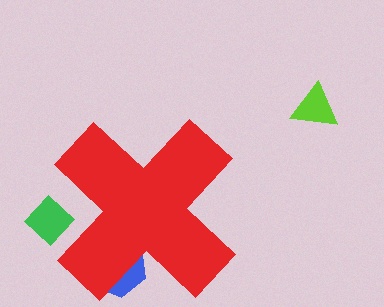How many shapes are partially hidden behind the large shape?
2 shapes are partially hidden.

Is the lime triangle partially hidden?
No, the lime triangle is fully visible.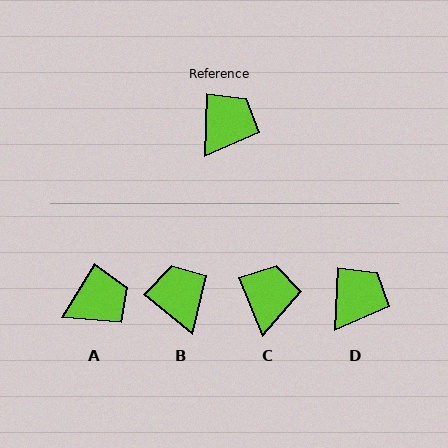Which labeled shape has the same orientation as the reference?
D.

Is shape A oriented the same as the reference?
No, it is off by about 29 degrees.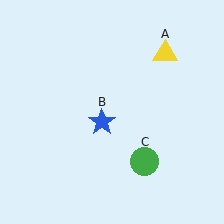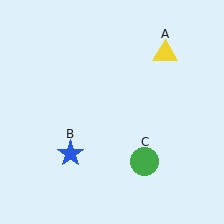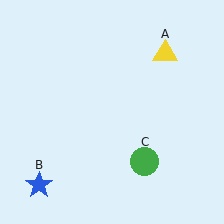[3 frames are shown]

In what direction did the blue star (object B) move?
The blue star (object B) moved down and to the left.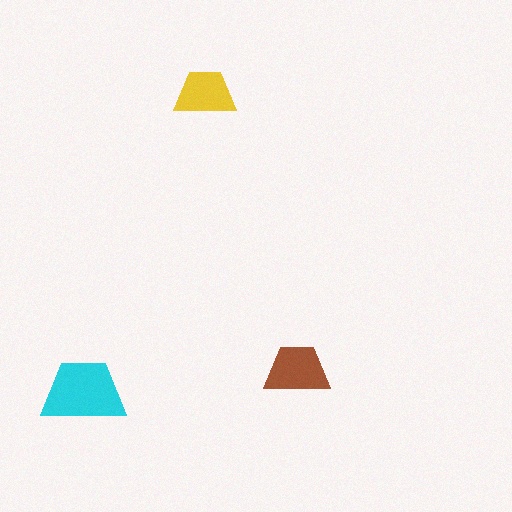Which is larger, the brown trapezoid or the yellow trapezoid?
The brown one.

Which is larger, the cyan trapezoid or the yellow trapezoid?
The cyan one.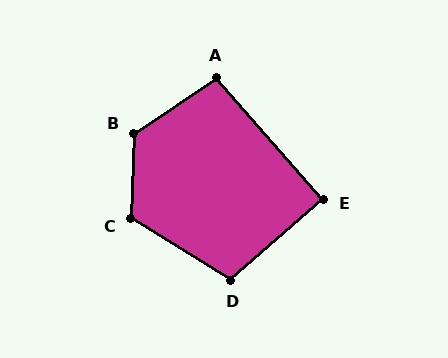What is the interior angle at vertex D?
Approximately 107 degrees (obtuse).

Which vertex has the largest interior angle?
B, at approximately 126 degrees.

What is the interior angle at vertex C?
Approximately 120 degrees (obtuse).